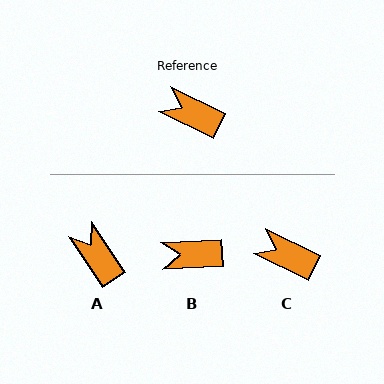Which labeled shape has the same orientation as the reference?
C.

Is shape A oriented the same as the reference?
No, it is off by about 30 degrees.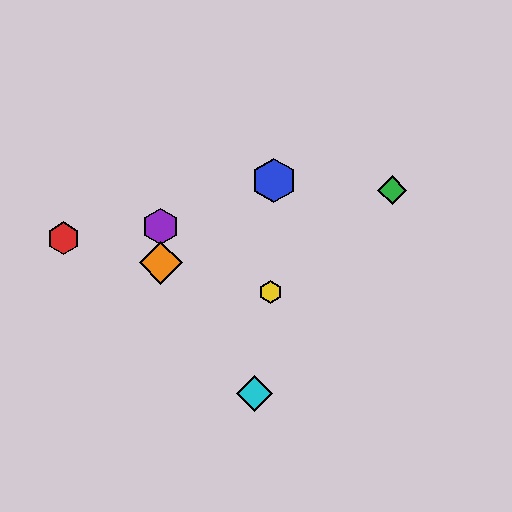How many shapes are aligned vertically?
2 shapes (the purple hexagon, the orange diamond) are aligned vertically.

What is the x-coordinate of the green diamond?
The green diamond is at x≈392.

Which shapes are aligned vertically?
The purple hexagon, the orange diamond are aligned vertically.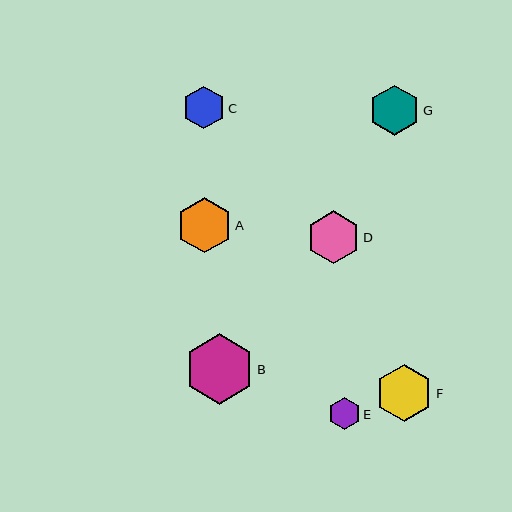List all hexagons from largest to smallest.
From largest to smallest: B, F, A, D, G, C, E.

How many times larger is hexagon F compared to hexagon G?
Hexagon F is approximately 1.1 times the size of hexagon G.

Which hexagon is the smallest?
Hexagon E is the smallest with a size of approximately 32 pixels.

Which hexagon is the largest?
Hexagon B is the largest with a size of approximately 70 pixels.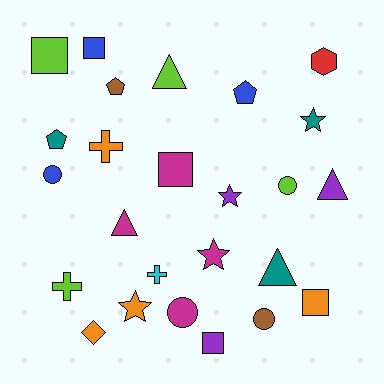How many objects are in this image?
There are 25 objects.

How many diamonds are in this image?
There is 1 diamond.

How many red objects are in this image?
There is 1 red object.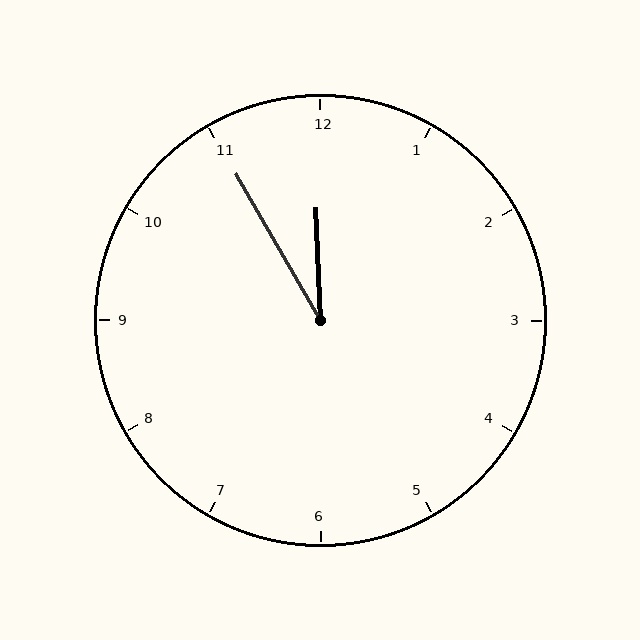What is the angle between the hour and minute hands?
Approximately 28 degrees.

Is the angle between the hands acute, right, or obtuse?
It is acute.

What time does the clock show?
11:55.